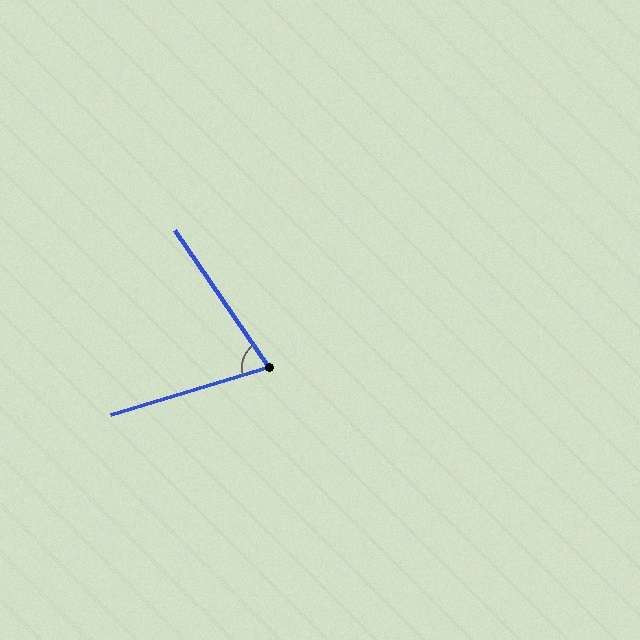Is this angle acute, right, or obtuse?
It is acute.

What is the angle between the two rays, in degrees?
Approximately 72 degrees.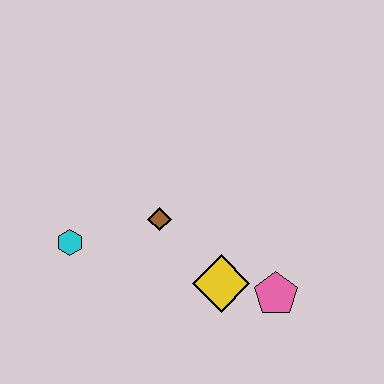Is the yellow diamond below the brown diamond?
Yes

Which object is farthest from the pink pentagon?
The cyan hexagon is farthest from the pink pentagon.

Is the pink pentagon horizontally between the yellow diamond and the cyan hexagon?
No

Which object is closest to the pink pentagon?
The yellow diamond is closest to the pink pentagon.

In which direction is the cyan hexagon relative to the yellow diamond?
The cyan hexagon is to the left of the yellow diamond.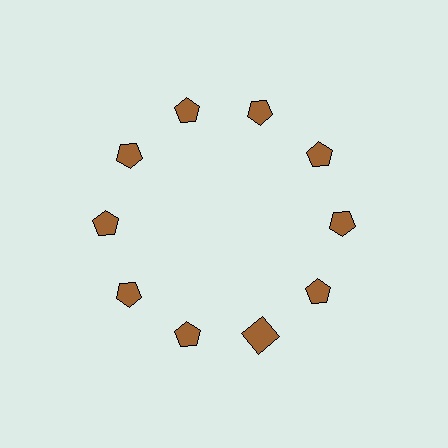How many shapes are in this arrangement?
There are 10 shapes arranged in a ring pattern.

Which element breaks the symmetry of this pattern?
The brown square at roughly the 5 o'clock position breaks the symmetry. All other shapes are brown pentagons.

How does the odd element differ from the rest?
It has a different shape: square instead of pentagon.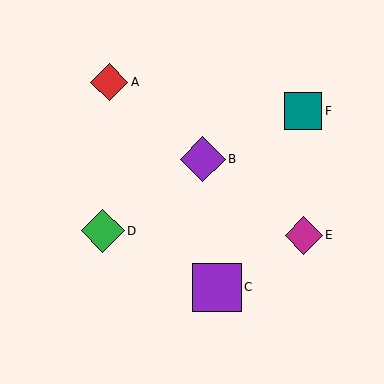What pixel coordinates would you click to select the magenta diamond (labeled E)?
Click at (304, 235) to select the magenta diamond E.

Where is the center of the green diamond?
The center of the green diamond is at (103, 231).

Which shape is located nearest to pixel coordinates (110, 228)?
The green diamond (labeled D) at (103, 231) is nearest to that location.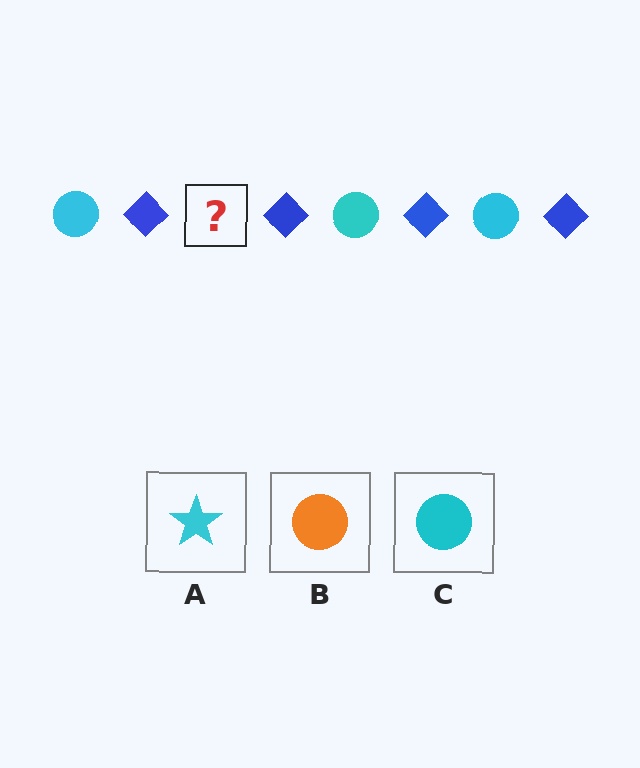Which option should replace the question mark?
Option C.